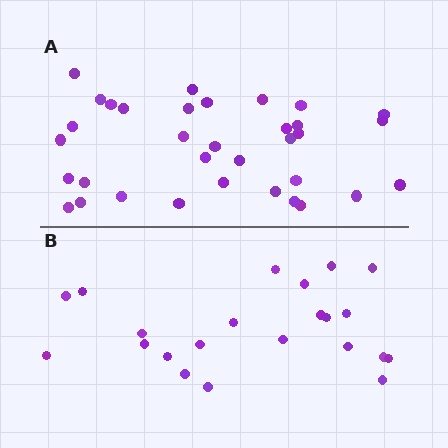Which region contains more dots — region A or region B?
Region A (the top region) has more dots.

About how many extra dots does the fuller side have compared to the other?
Region A has roughly 12 or so more dots than region B.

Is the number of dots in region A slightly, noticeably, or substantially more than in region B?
Region A has substantially more. The ratio is roughly 1.5 to 1.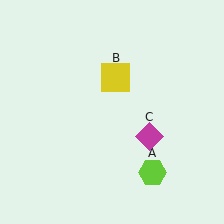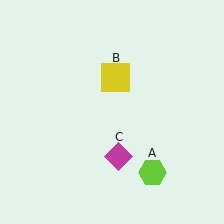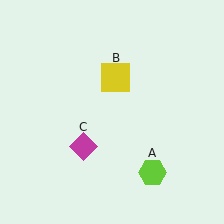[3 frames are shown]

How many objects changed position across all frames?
1 object changed position: magenta diamond (object C).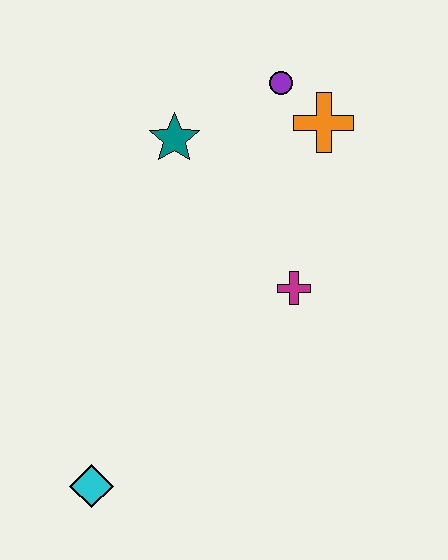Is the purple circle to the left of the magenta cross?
Yes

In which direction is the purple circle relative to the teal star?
The purple circle is to the right of the teal star.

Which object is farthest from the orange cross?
The cyan diamond is farthest from the orange cross.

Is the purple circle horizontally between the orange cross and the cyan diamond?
Yes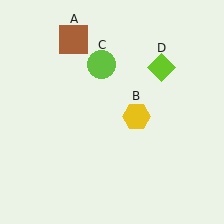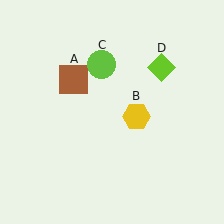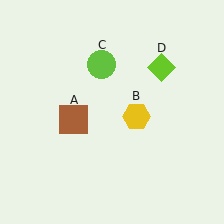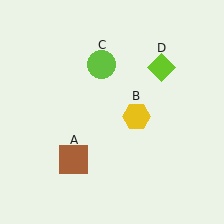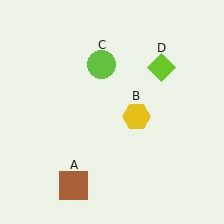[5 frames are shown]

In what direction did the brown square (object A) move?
The brown square (object A) moved down.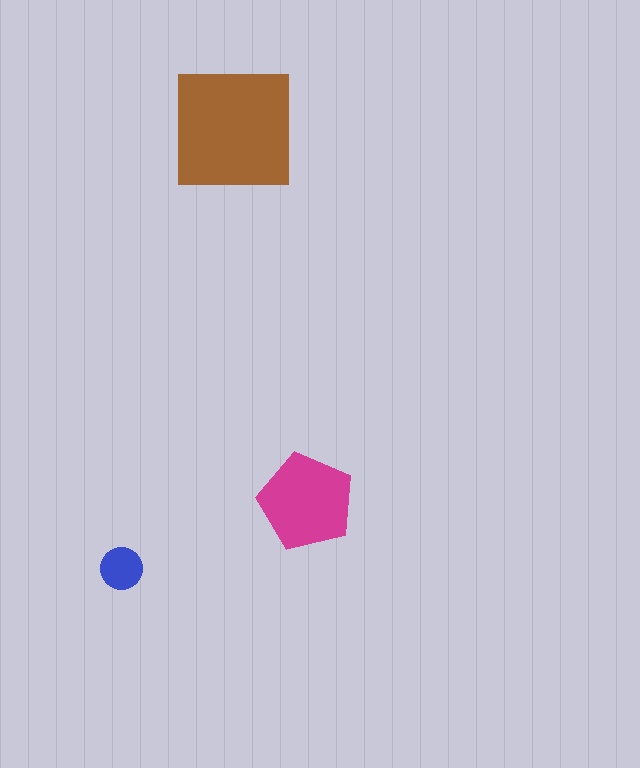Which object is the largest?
The brown square.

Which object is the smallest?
The blue circle.